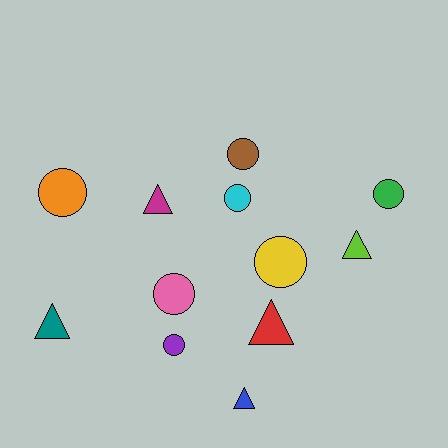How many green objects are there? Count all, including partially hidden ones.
There is 1 green object.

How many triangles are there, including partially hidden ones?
There are 5 triangles.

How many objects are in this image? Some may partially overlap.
There are 12 objects.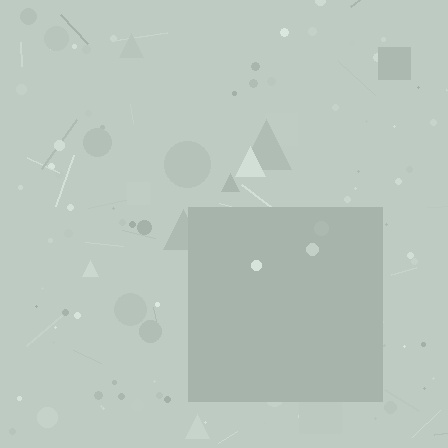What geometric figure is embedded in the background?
A square is embedded in the background.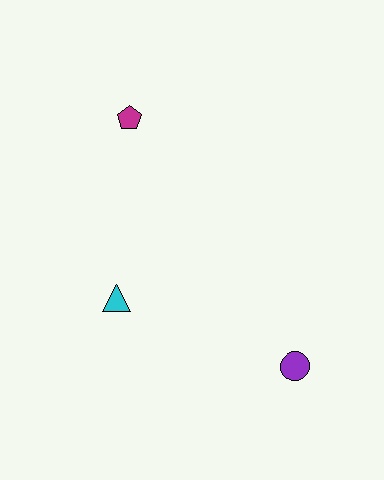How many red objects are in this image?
There are no red objects.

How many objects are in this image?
There are 3 objects.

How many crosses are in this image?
There are no crosses.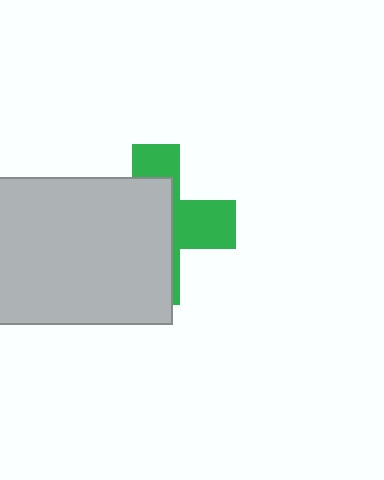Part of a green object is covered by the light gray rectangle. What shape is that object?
It is a cross.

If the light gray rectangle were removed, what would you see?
You would see the complete green cross.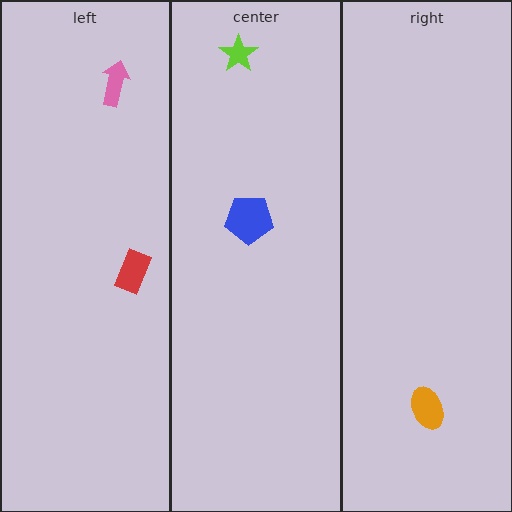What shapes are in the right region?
The orange ellipse.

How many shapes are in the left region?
2.